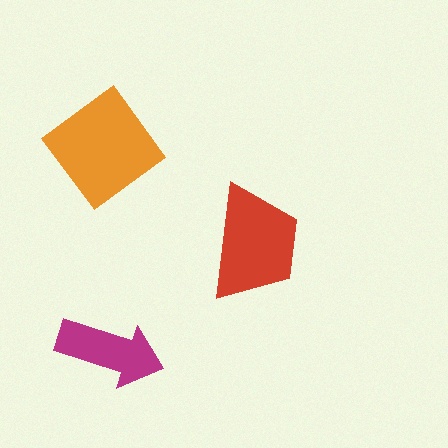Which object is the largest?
The orange diamond.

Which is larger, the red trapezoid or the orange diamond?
The orange diamond.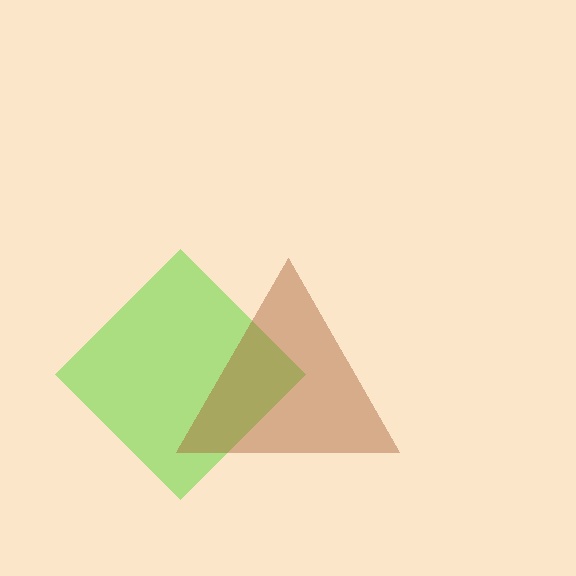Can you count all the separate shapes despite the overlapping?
Yes, there are 2 separate shapes.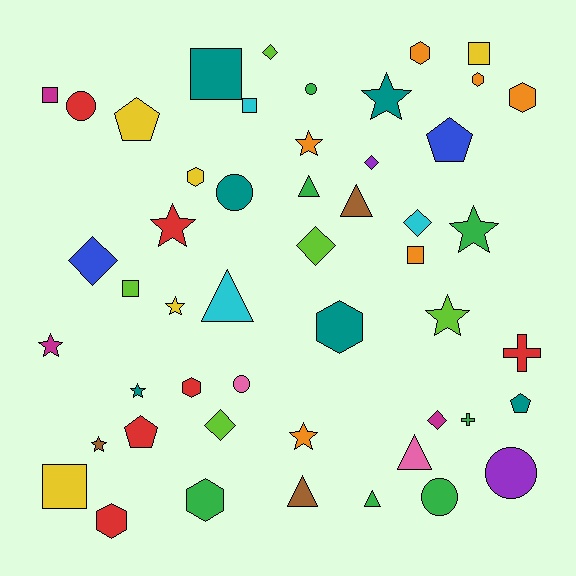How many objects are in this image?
There are 50 objects.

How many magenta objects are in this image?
There are 3 magenta objects.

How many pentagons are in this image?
There are 4 pentagons.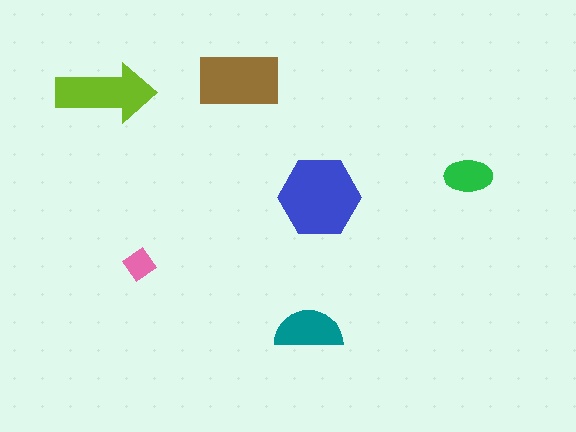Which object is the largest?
The blue hexagon.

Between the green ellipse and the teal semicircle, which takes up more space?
The teal semicircle.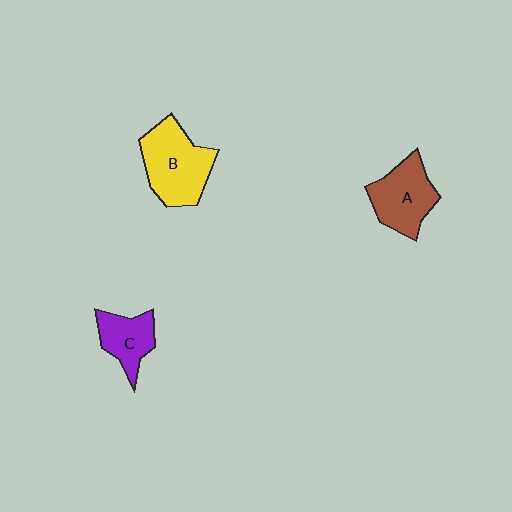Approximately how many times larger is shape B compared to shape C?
Approximately 1.7 times.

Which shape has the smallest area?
Shape C (purple).